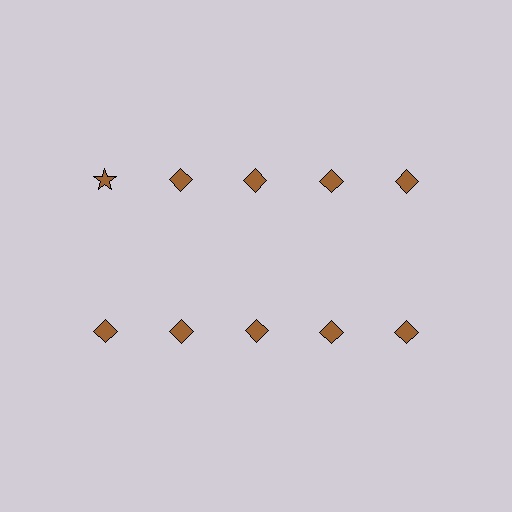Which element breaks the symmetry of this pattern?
The brown star in the top row, leftmost column breaks the symmetry. All other shapes are brown diamonds.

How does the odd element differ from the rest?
It has a different shape: star instead of diamond.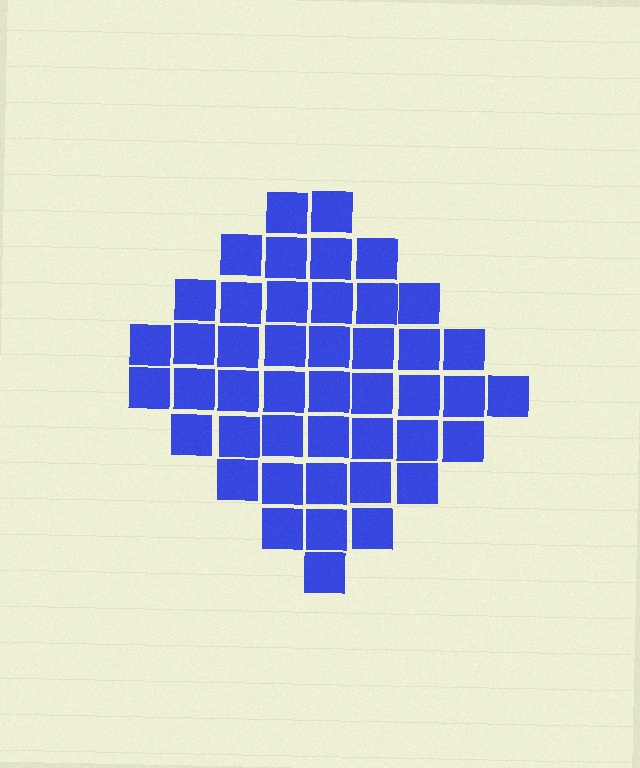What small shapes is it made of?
It is made of small squares.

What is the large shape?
The large shape is a diamond.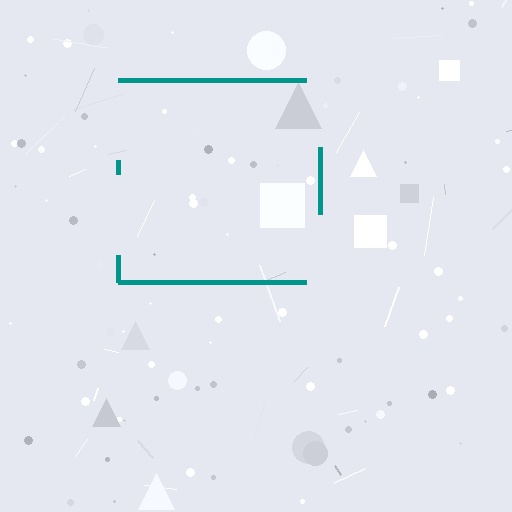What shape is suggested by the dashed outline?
The dashed outline suggests a square.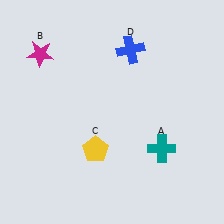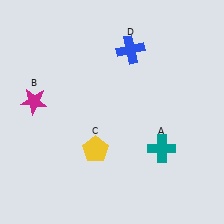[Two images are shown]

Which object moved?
The magenta star (B) moved down.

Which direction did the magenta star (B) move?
The magenta star (B) moved down.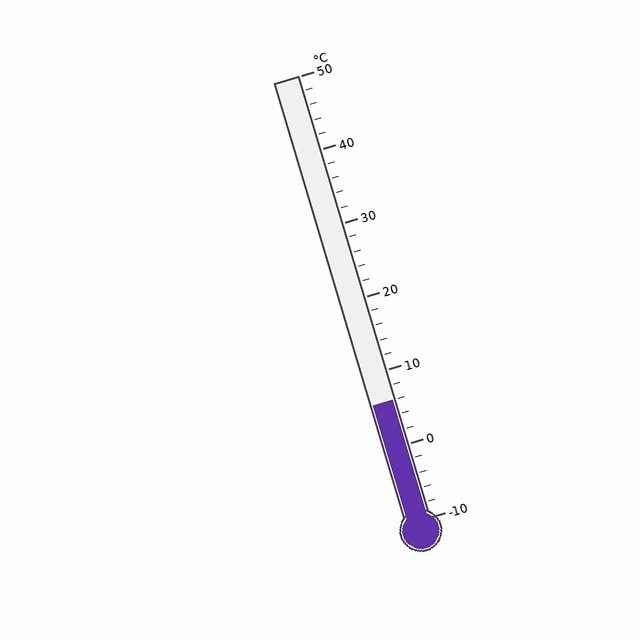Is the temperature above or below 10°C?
The temperature is below 10°C.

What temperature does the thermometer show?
The thermometer shows approximately 6°C.